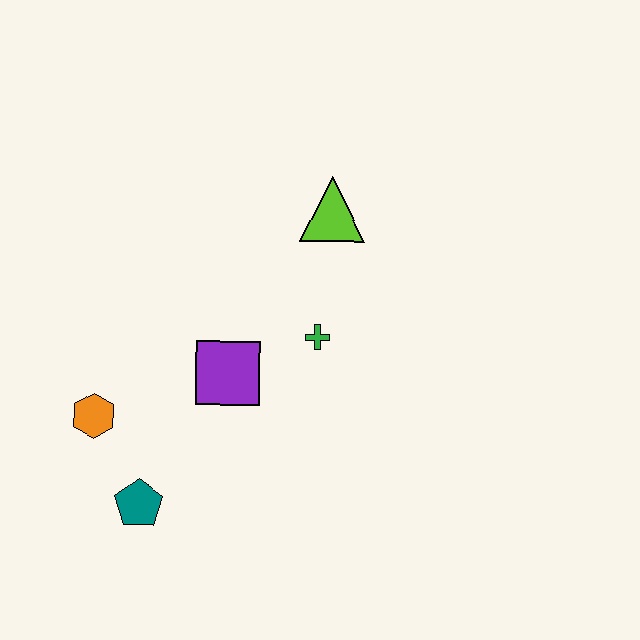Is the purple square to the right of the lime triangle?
No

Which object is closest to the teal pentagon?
The orange hexagon is closest to the teal pentagon.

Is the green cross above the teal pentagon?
Yes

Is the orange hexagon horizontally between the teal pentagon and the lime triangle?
No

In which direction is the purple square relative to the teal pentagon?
The purple square is above the teal pentagon.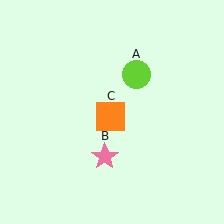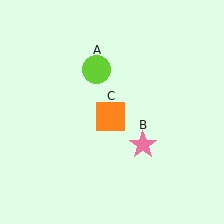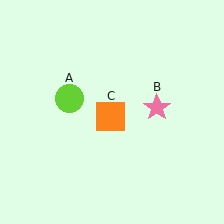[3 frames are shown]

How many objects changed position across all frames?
2 objects changed position: lime circle (object A), pink star (object B).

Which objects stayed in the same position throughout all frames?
Orange square (object C) remained stationary.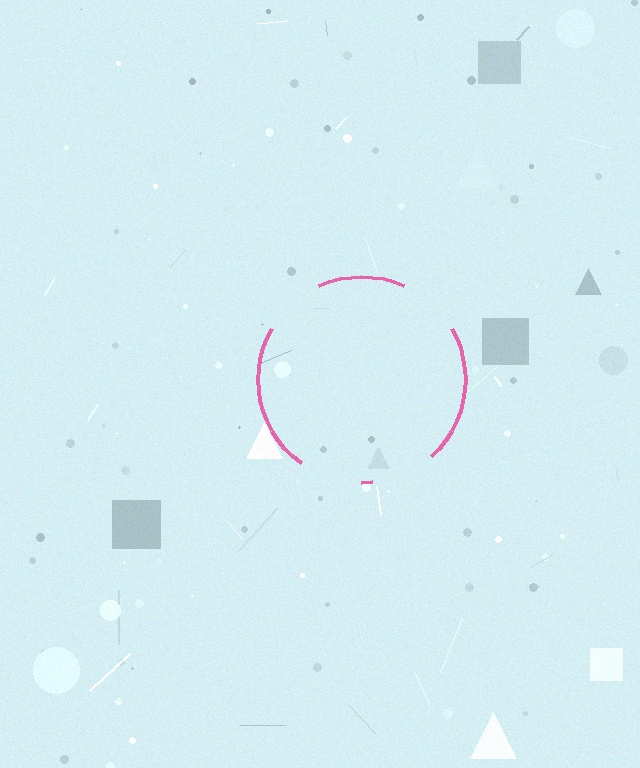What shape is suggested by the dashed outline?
The dashed outline suggests a circle.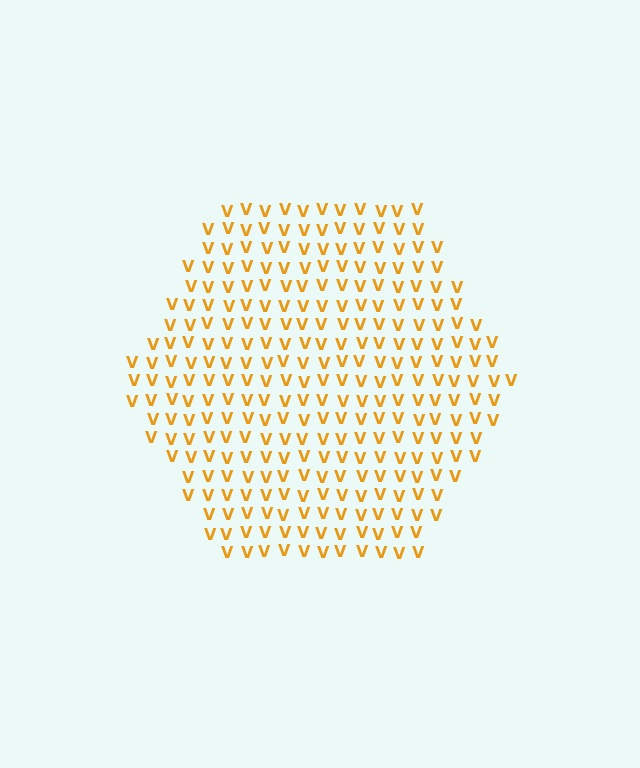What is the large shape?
The large shape is a hexagon.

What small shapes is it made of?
It is made of small letter V's.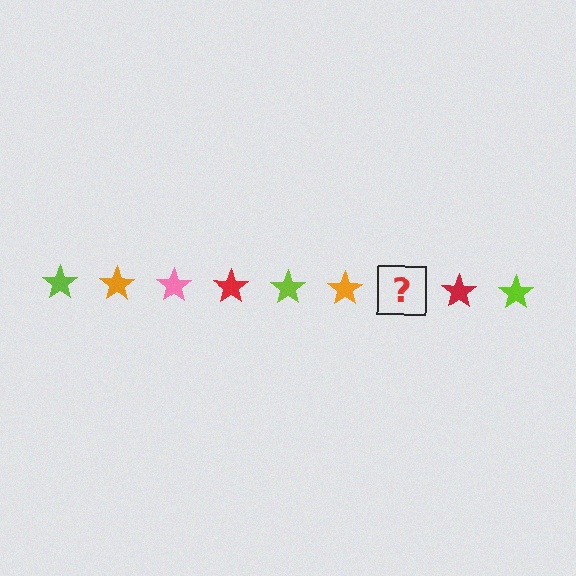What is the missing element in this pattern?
The missing element is a pink star.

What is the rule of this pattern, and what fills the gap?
The rule is that the pattern cycles through lime, orange, pink, red stars. The gap should be filled with a pink star.